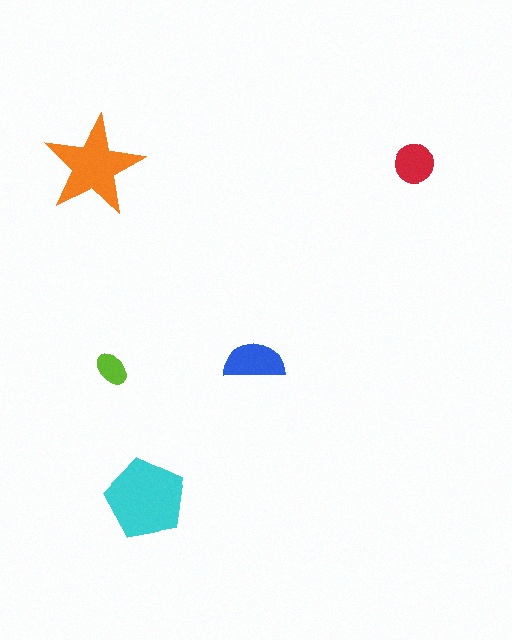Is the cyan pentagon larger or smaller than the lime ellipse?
Larger.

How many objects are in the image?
There are 5 objects in the image.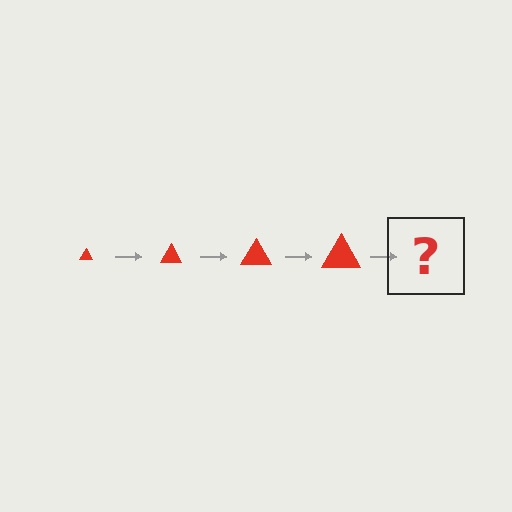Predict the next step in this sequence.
The next step is a red triangle, larger than the previous one.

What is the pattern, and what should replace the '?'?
The pattern is that the triangle gets progressively larger each step. The '?' should be a red triangle, larger than the previous one.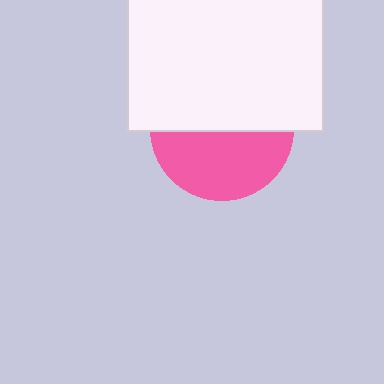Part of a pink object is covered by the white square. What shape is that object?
It is a circle.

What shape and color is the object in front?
The object in front is a white square.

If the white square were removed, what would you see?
You would see the complete pink circle.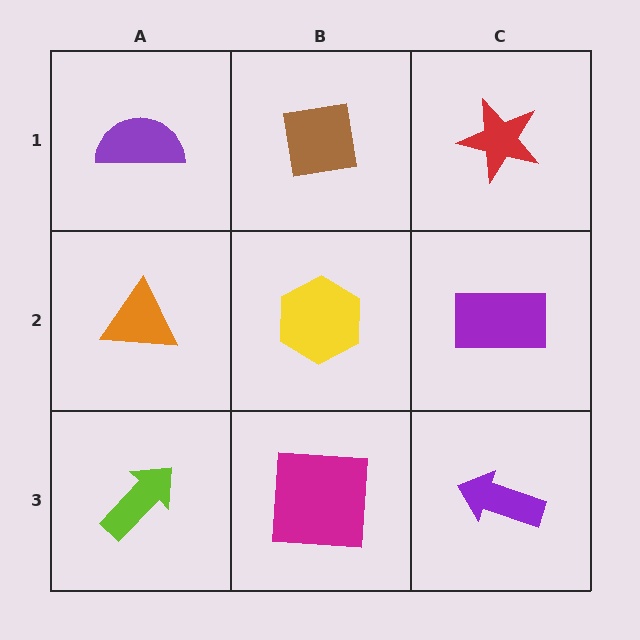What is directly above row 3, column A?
An orange triangle.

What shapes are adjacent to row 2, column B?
A brown square (row 1, column B), a magenta square (row 3, column B), an orange triangle (row 2, column A), a purple rectangle (row 2, column C).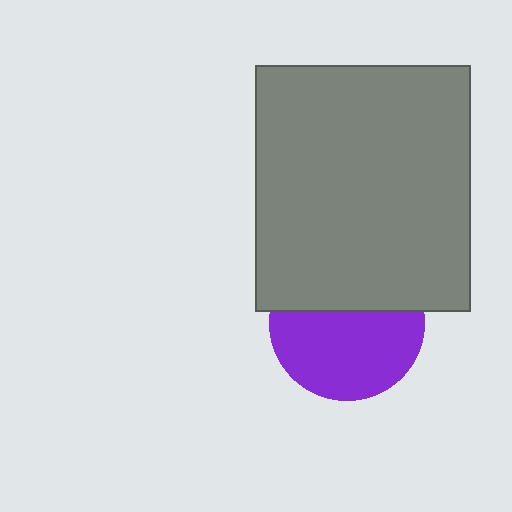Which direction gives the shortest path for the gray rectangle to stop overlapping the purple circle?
Moving up gives the shortest separation.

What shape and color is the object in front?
The object in front is a gray rectangle.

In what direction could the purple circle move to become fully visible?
The purple circle could move down. That would shift it out from behind the gray rectangle entirely.